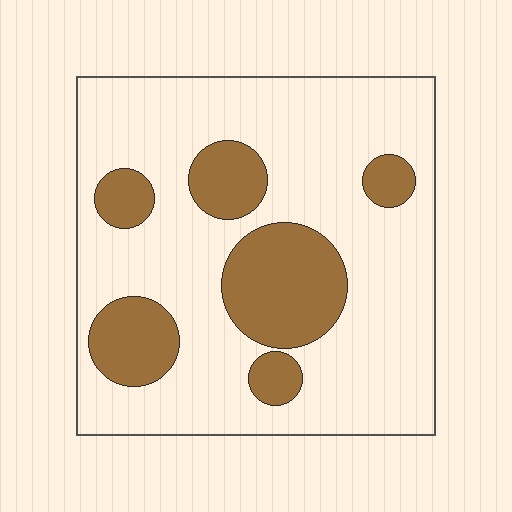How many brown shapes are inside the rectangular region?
6.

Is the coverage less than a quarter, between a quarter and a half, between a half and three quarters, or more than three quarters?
Less than a quarter.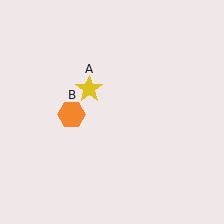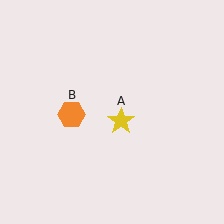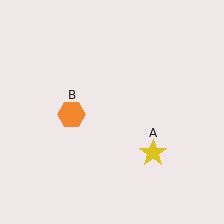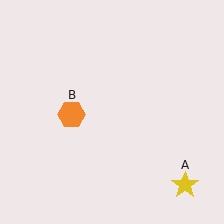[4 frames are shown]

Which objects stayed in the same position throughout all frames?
Orange hexagon (object B) remained stationary.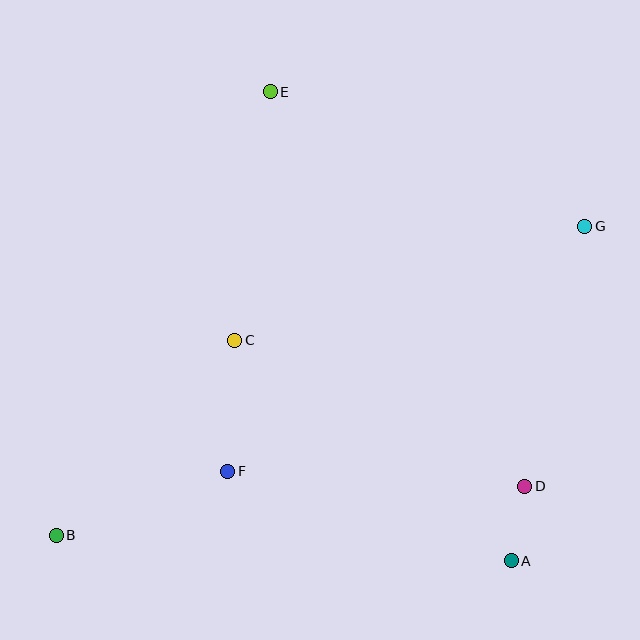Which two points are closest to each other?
Points A and D are closest to each other.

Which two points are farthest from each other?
Points B and G are farthest from each other.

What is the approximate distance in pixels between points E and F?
The distance between E and F is approximately 382 pixels.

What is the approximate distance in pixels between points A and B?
The distance between A and B is approximately 456 pixels.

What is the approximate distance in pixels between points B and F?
The distance between B and F is approximately 183 pixels.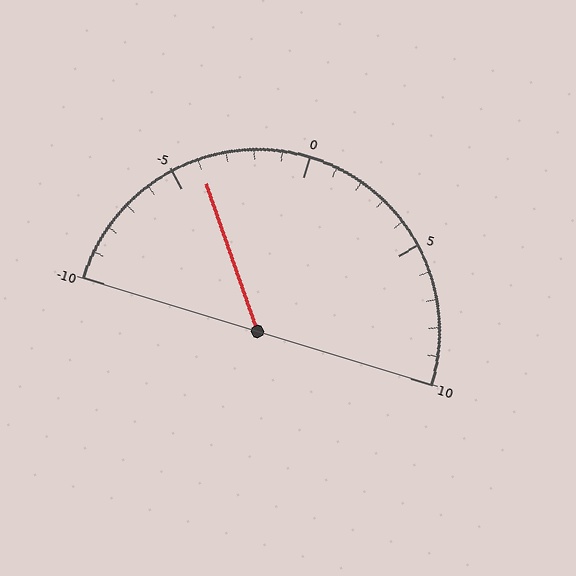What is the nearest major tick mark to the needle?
The nearest major tick mark is -5.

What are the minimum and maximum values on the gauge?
The gauge ranges from -10 to 10.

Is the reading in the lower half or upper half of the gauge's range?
The reading is in the lower half of the range (-10 to 10).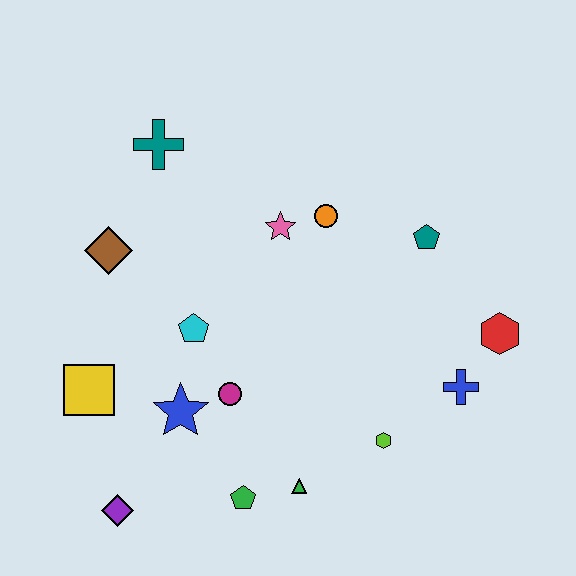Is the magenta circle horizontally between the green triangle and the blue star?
Yes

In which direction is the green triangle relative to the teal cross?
The green triangle is below the teal cross.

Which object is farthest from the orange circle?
The purple diamond is farthest from the orange circle.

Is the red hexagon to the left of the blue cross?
No